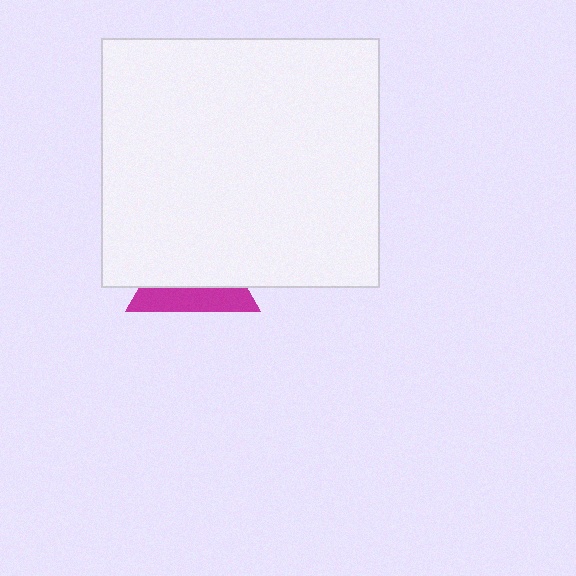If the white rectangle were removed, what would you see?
You would see the complete magenta triangle.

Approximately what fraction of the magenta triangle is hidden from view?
Roughly 63% of the magenta triangle is hidden behind the white rectangle.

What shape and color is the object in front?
The object in front is a white rectangle.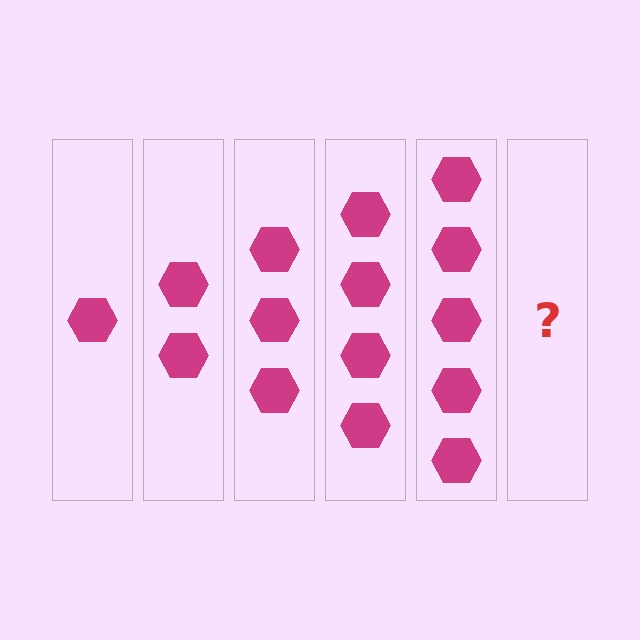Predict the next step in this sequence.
The next step is 6 hexagons.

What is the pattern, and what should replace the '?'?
The pattern is that each step adds one more hexagon. The '?' should be 6 hexagons.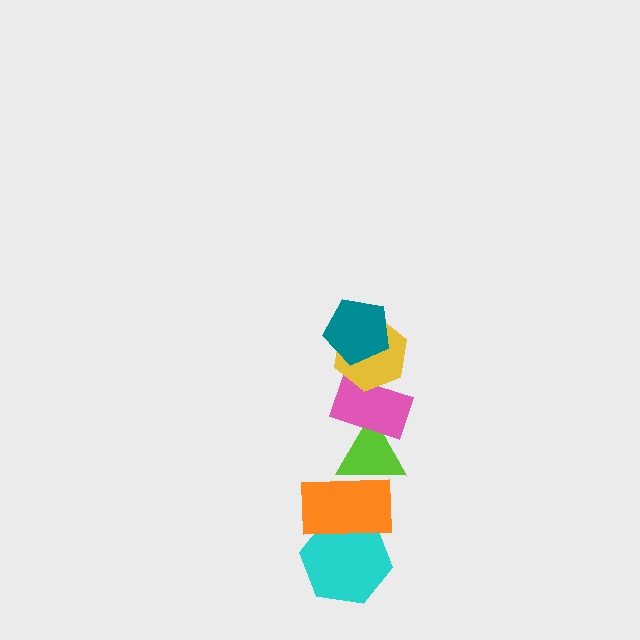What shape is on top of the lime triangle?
The pink rectangle is on top of the lime triangle.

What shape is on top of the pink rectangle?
The yellow hexagon is on top of the pink rectangle.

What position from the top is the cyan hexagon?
The cyan hexagon is 6th from the top.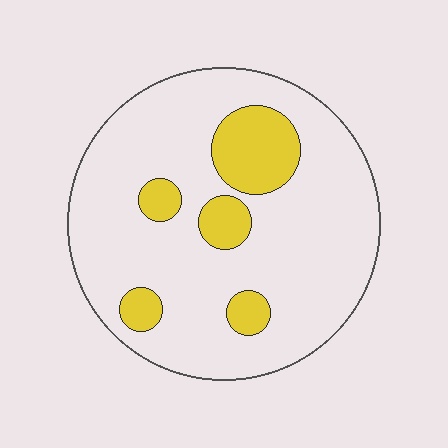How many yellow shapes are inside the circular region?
5.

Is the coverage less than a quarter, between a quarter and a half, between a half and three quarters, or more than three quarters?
Less than a quarter.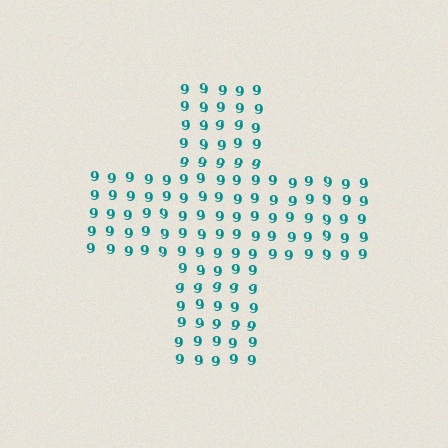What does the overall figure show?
The overall figure shows a cross.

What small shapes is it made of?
It is made of small digit 9's.